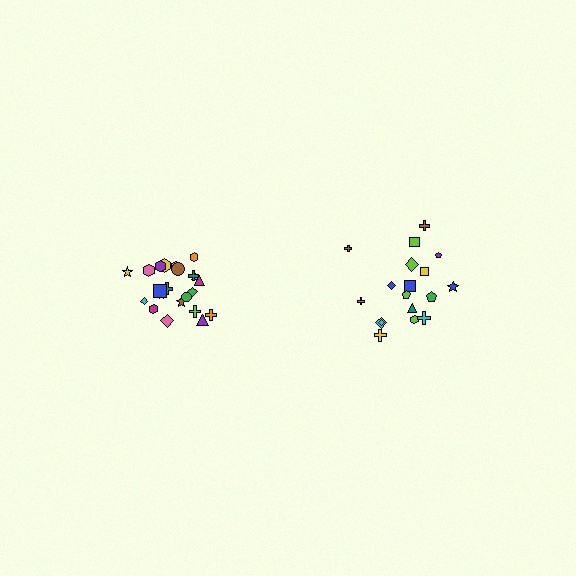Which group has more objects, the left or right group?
The left group.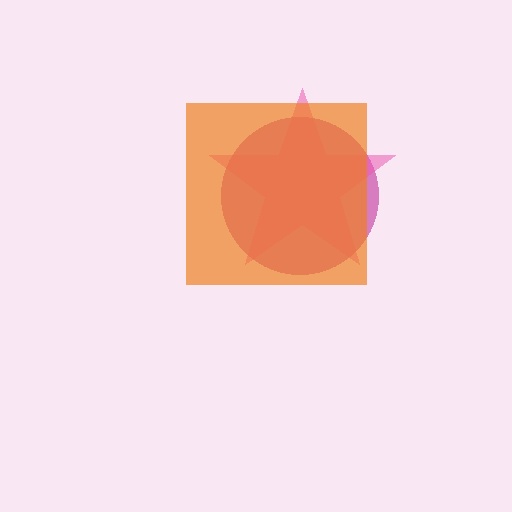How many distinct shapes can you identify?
There are 3 distinct shapes: a magenta circle, a pink star, an orange square.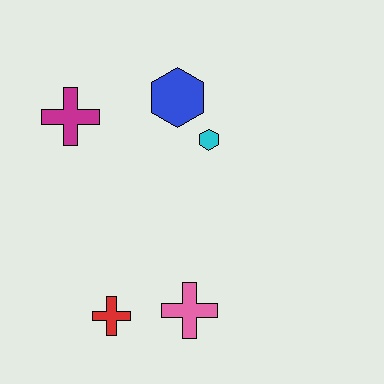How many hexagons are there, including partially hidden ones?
There are 2 hexagons.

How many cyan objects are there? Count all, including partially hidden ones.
There is 1 cyan object.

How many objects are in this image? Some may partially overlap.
There are 5 objects.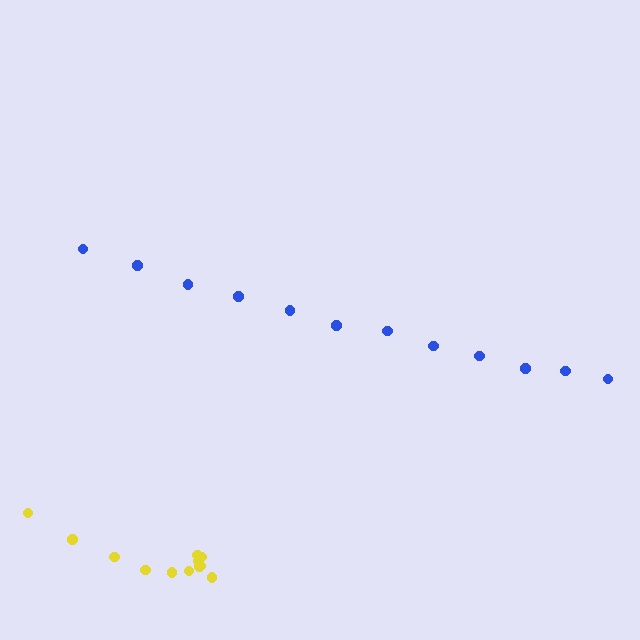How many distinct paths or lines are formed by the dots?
There are 2 distinct paths.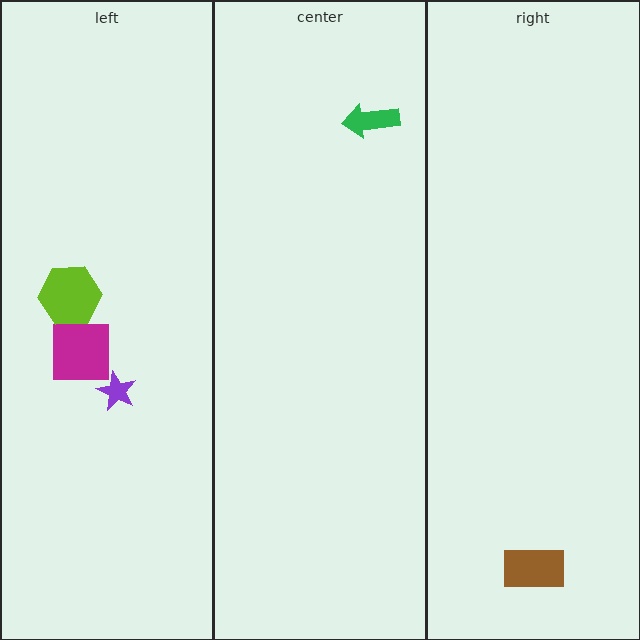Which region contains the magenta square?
The left region.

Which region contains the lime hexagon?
The left region.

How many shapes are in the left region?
3.